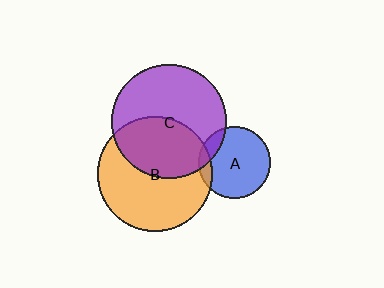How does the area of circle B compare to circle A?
Approximately 2.5 times.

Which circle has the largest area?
Circle B (orange).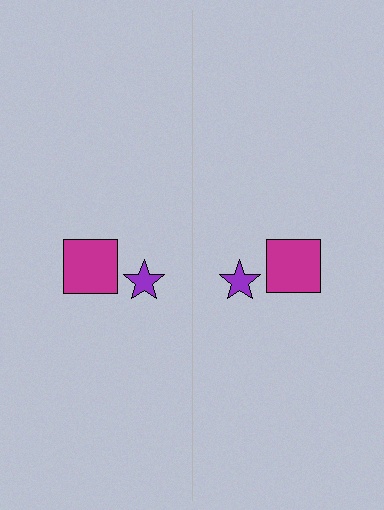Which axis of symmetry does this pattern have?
The pattern has a vertical axis of symmetry running through the center of the image.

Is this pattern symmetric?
Yes, this pattern has bilateral (reflection) symmetry.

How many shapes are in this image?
There are 4 shapes in this image.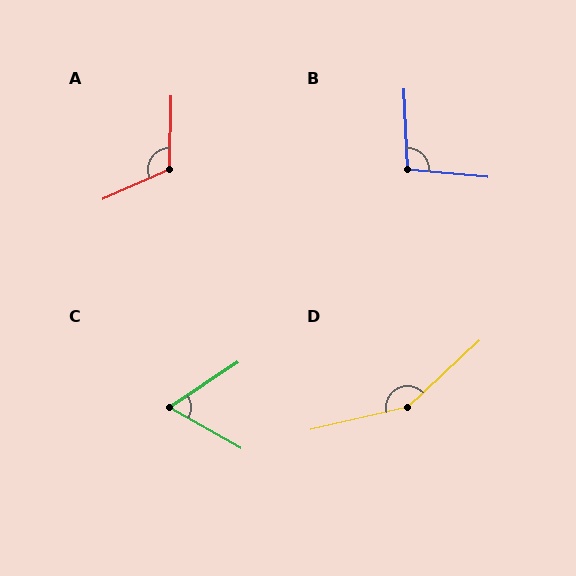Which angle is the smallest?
C, at approximately 63 degrees.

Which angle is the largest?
D, at approximately 150 degrees.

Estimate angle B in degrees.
Approximately 98 degrees.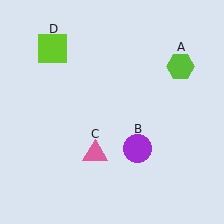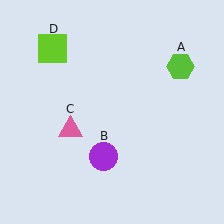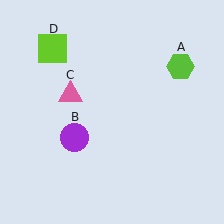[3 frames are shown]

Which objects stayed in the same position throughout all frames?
Lime hexagon (object A) and lime square (object D) remained stationary.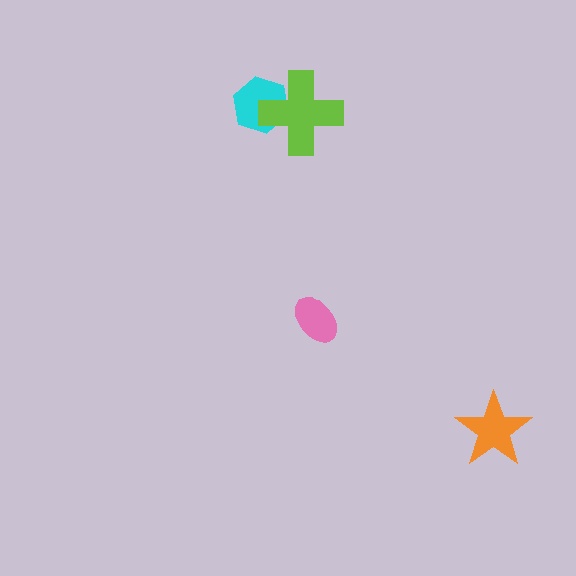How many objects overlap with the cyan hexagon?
1 object overlaps with the cyan hexagon.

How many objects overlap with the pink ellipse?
0 objects overlap with the pink ellipse.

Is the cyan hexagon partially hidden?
Yes, it is partially covered by another shape.